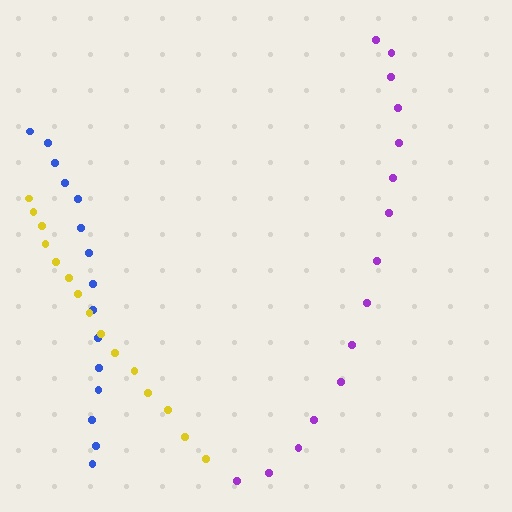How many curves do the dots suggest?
There are 3 distinct paths.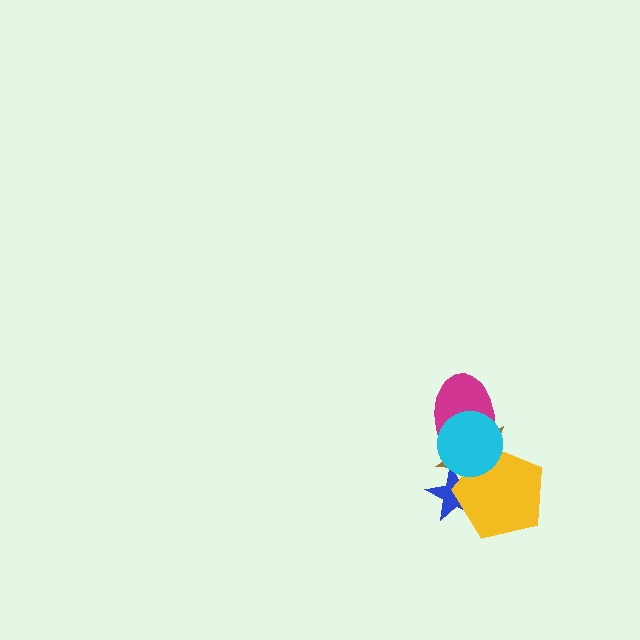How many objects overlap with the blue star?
3 objects overlap with the blue star.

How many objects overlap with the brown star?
4 objects overlap with the brown star.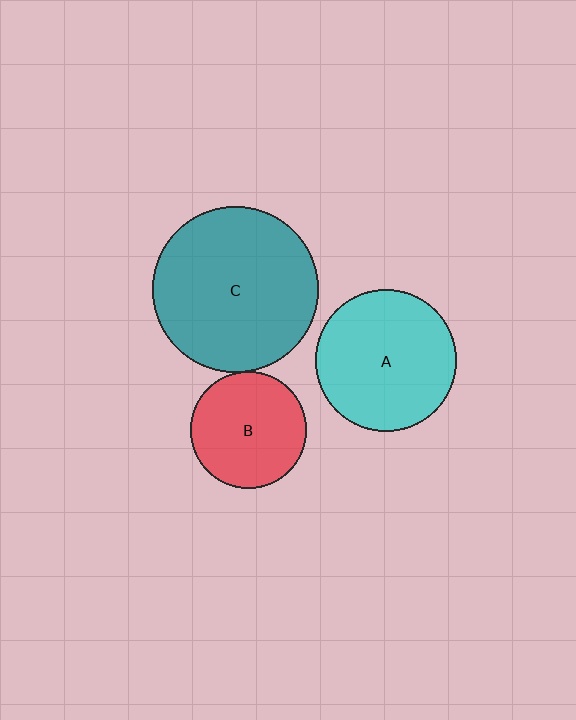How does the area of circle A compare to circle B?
Approximately 1.5 times.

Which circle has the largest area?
Circle C (teal).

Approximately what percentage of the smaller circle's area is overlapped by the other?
Approximately 5%.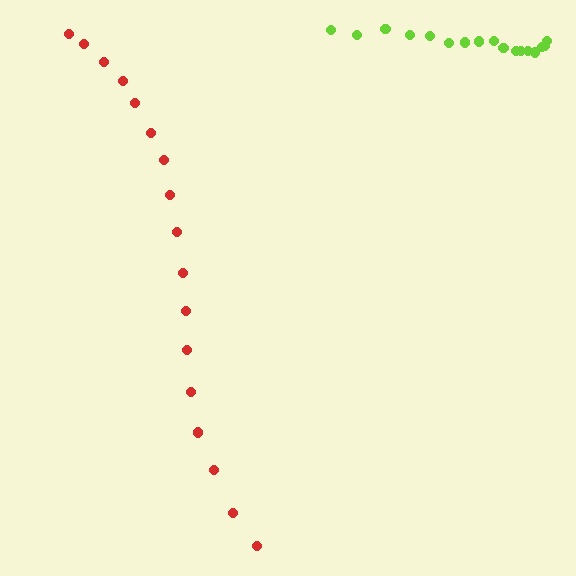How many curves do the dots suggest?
There are 2 distinct paths.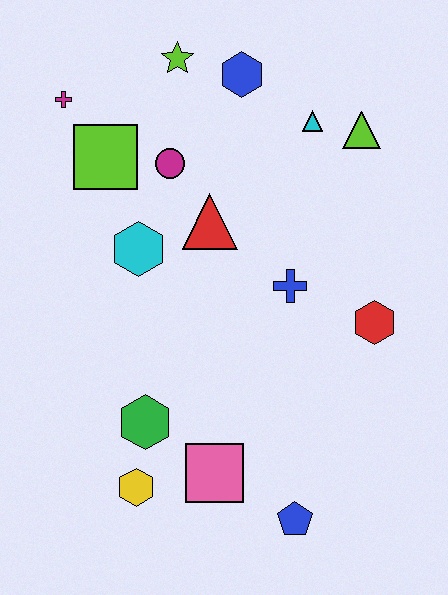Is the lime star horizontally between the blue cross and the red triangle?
No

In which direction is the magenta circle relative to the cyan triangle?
The magenta circle is to the left of the cyan triangle.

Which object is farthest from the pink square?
The lime star is farthest from the pink square.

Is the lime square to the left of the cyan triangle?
Yes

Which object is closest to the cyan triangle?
The lime triangle is closest to the cyan triangle.